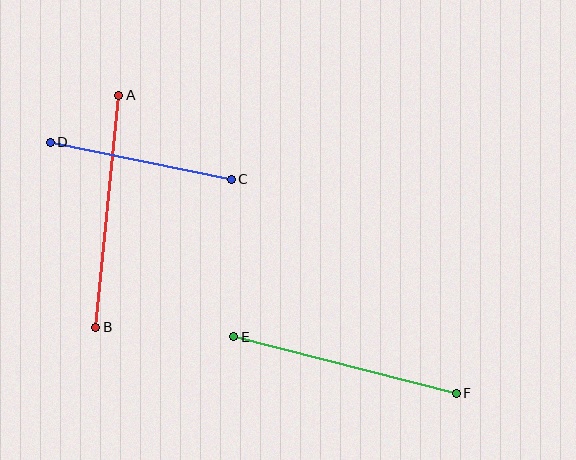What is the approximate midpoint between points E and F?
The midpoint is at approximately (345, 365) pixels.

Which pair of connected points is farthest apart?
Points A and B are farthest apart.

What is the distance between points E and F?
The distance is approximately 230 pixels.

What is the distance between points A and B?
The distance is approximately 233 pixels.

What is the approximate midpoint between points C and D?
The midpoint is at approximately (141, 161) pixels.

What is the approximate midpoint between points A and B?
The midpoint is at approximately (107, 211) pixels.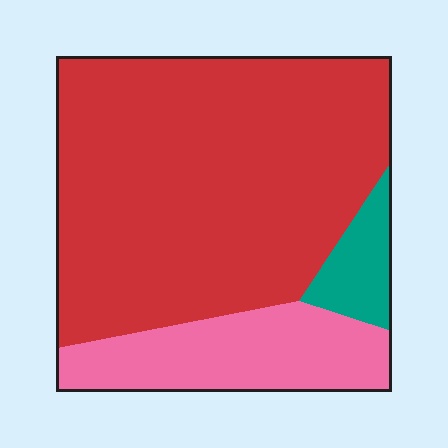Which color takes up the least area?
Teal, at roughly 5%.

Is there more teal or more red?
Red.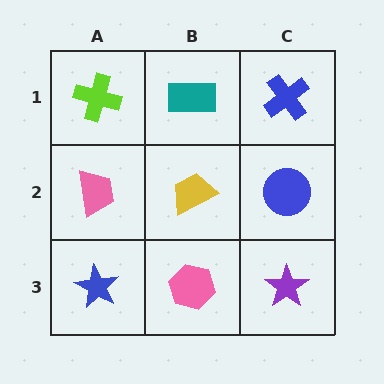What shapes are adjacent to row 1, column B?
A yellow trapezoid (row 2, column B), a lime cross (row 1, column A), a blue cross (row 1, column C).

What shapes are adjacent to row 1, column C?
A blue circle (row 2, column C), a teal rectangle (row 1, column B).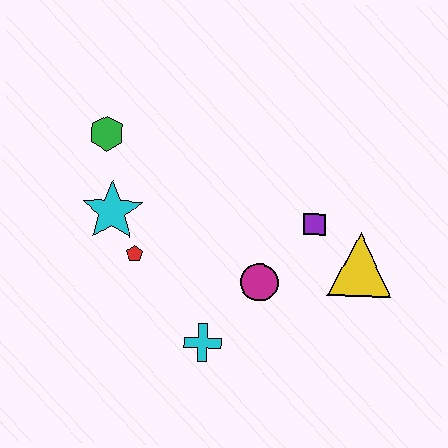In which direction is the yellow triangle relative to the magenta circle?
The yellow triangle is to the right of the magenta circle.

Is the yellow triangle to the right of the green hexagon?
Yes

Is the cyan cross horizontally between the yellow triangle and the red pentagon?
Yes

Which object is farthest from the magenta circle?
The green hexagon is farthest from the magenta circle.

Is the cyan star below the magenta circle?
No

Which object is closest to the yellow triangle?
The purple square is closest to the yellow triangle.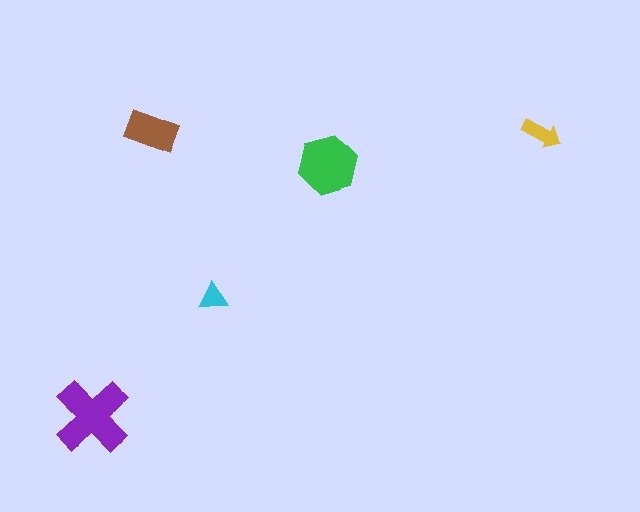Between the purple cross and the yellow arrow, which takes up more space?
The purple cross.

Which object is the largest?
The purple cross.